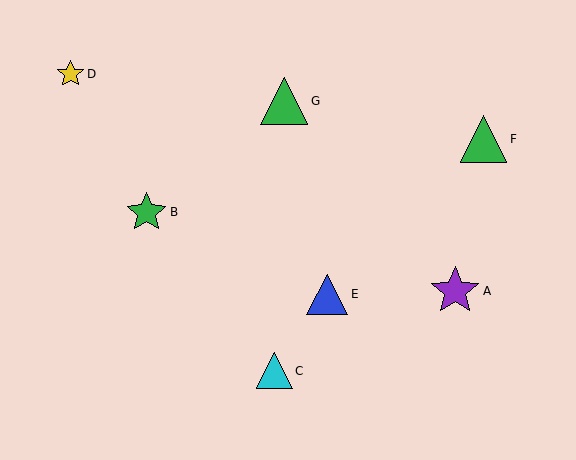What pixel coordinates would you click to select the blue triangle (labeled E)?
Click at (327, 294) to select the blue triangle E.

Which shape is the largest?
The purple star (labeled A) is the largest.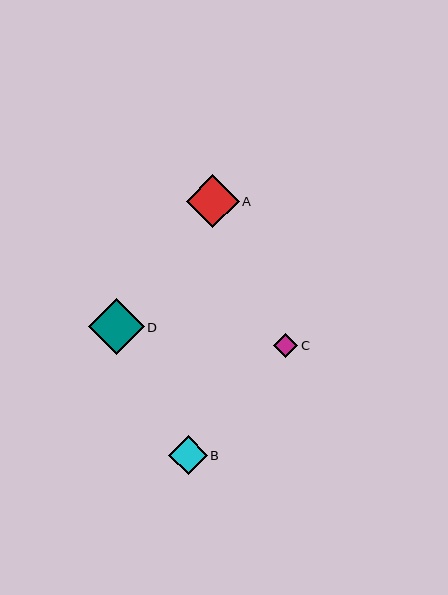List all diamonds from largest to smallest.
From largest to smallest: D, A, B, C.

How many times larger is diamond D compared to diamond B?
Diamond D is approximately 1.4 times the size of diamond B.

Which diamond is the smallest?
Diamond C is the smallest with a size of approximately 24 pixels.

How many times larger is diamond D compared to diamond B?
Diamond D is approximately 1.4 times the size of diamond B.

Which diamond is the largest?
Diamond D is the largest with a size of approximately 56 pixels.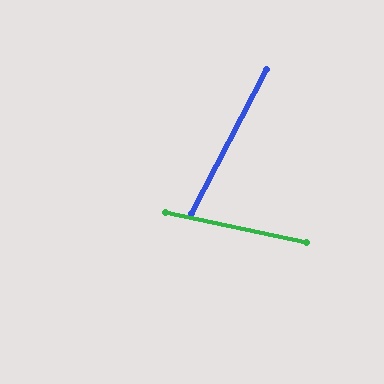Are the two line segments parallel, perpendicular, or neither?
Neither parallel nor perpendicular — they differ by about 75°.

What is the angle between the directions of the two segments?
Approximately 75 degrees.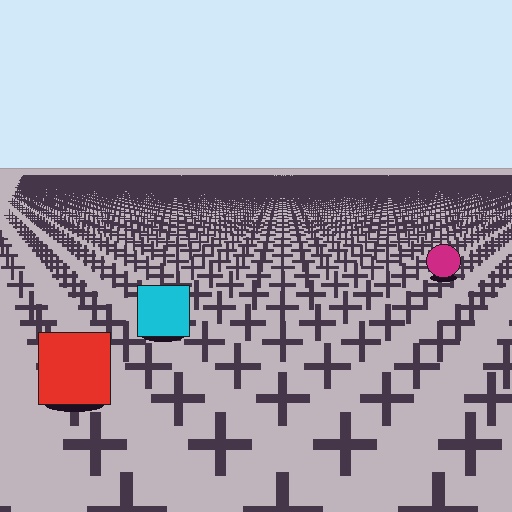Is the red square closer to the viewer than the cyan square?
Yes. The red square is closer — you can tell from the texture gradient: the ground texture is coarser near it.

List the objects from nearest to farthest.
From nearest to farthest: the red square, the cyan square, the magenta circle.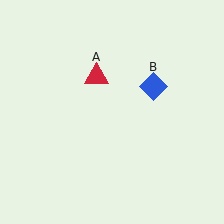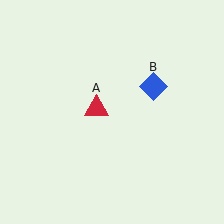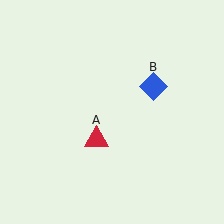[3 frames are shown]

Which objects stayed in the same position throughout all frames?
Blue diamond (object B) remained stationary.